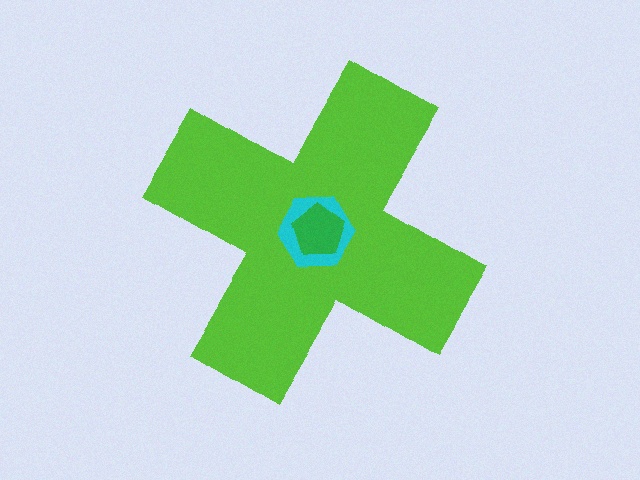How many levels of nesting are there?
3.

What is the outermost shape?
The lime cross.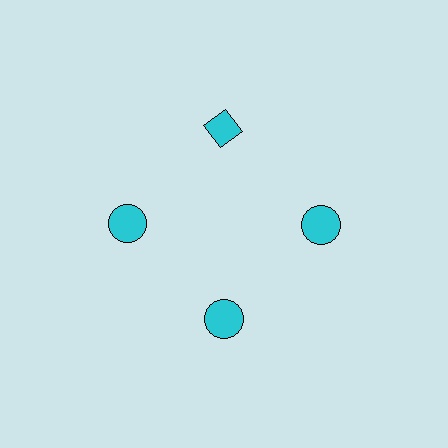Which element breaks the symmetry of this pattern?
The cyan diamond at roughly the 12 o'clock position breaks the symmetry. All other shapes are cyan circles.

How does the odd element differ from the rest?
It has a different shape: diamond instead of circle.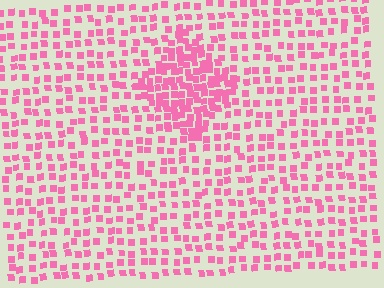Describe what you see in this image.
The image contains small pink elements arranged at two different densities. A diamond-shaped region is visible where the elements are more densely packed than the surrounding area.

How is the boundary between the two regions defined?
The boundary is defined by a change in element density (approximately 2.2x ratio). All elements are the same color, size, and shape.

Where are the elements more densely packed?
The elements are more densely packed inside the diamond boundary.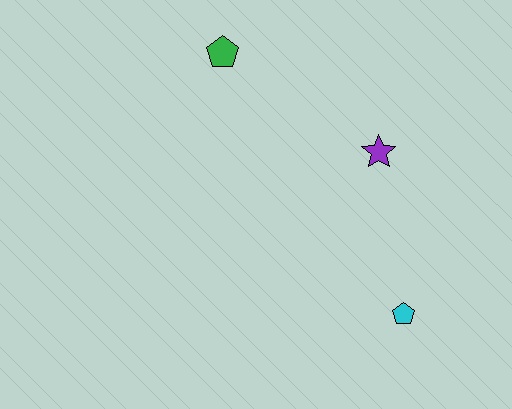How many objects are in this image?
There are 3 objects.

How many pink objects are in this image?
There are no pink objects.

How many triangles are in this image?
There are no triangles.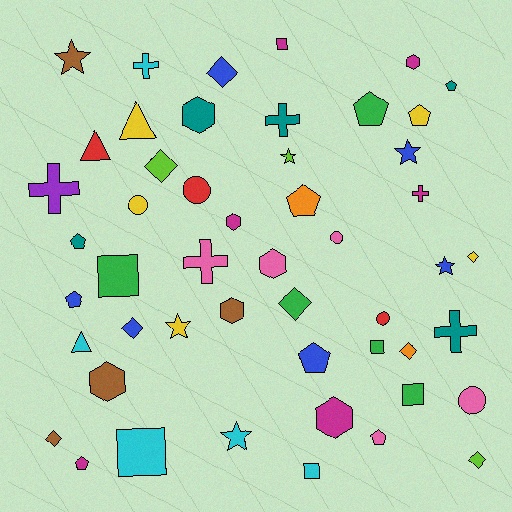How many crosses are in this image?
There are 6 crosses.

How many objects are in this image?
There are 50 objects.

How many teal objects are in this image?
There are 5 teal objects.